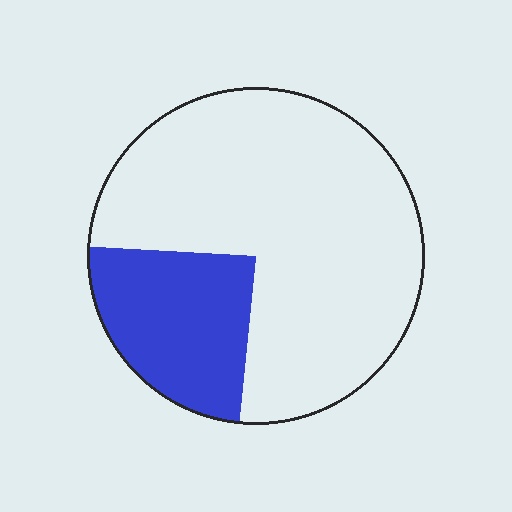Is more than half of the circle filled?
No.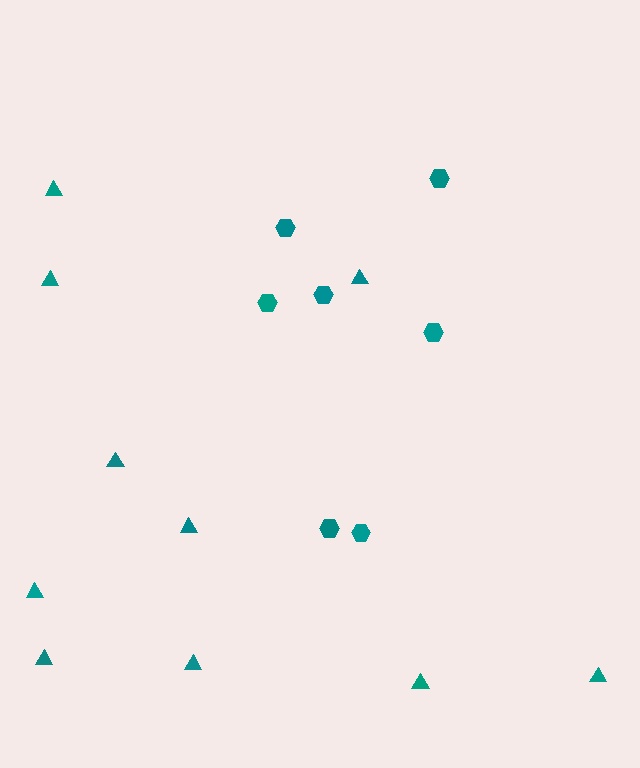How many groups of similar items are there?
There are 2 groups: one group of triangles (10) and one group of hexagons (7).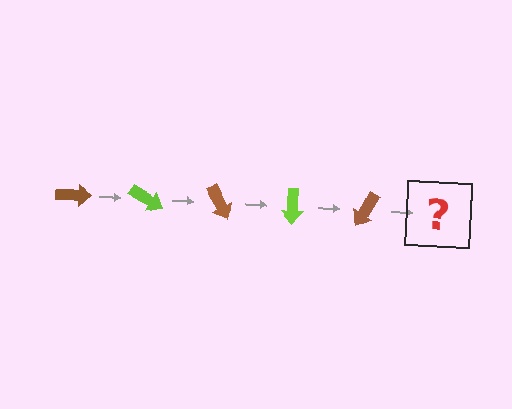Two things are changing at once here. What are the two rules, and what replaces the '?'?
The two rules are that it rotates 30 degrees each step and the color cycles through brown and lime. The '?' should be a lime arrow, rotated 150 degrees from the start.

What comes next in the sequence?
The next element should be a lime arrow, rotated 150 degrees from the start.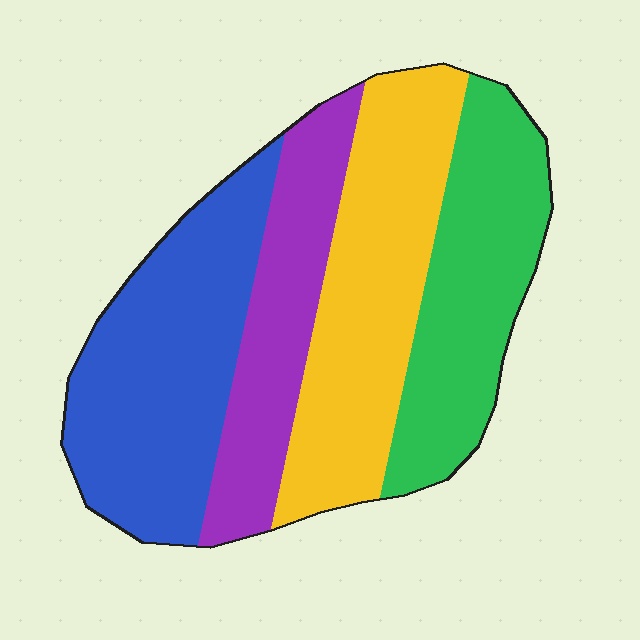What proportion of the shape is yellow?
Yellow takes up about one quarter (1/4) of the shape.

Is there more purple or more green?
Green.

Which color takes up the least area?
Purple, at roughly 20%.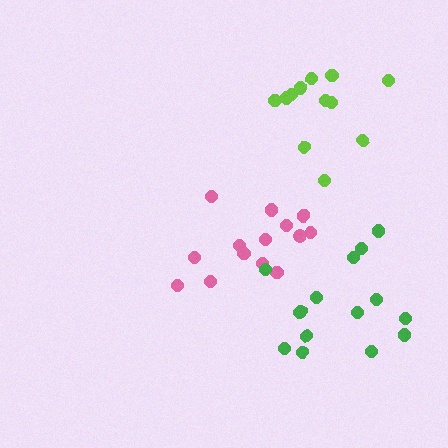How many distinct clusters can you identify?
There are 3 distinct clusters.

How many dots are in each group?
Group 1: 14 dots, Group 2: 12 dots, Group 3: 16 dots (42 total).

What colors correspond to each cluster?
The clusters are colored: pink, lime, green.